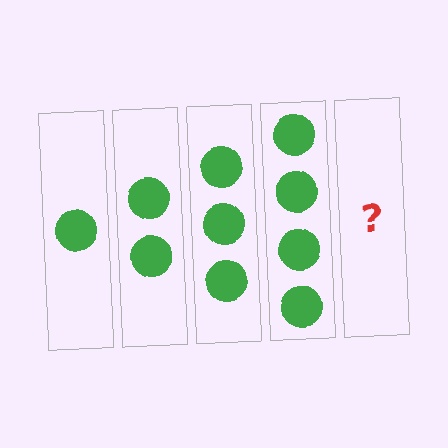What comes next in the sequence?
The next element should be 5 circles.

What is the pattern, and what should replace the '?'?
The pattern is that each step adds one more circle. The '?' should be 5 circles.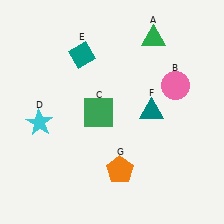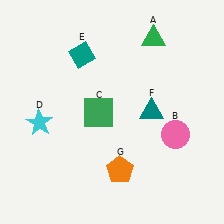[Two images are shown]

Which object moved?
The pink circle (B) moved down.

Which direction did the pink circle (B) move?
The pink circle (B) moved down.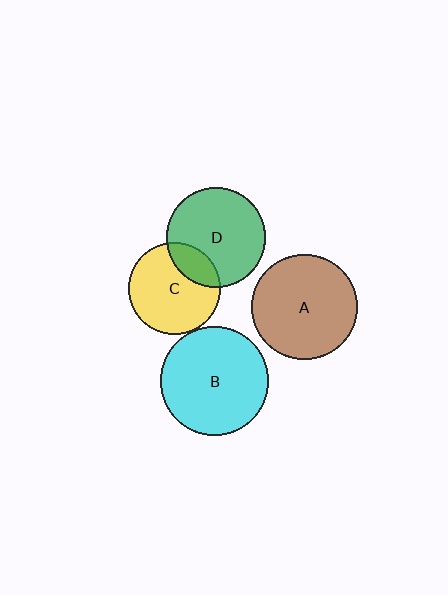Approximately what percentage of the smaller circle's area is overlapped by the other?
Approximately 20%.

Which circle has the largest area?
Circle B (cyan).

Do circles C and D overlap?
Yes.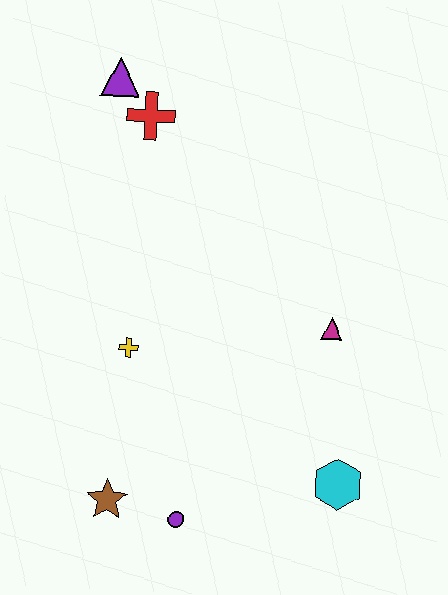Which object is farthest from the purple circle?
The purple triangle is farthest from the purple circle.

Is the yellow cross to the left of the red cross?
Yes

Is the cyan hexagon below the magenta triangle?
Yes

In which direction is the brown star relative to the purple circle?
The brown star is to the left of the purple circle.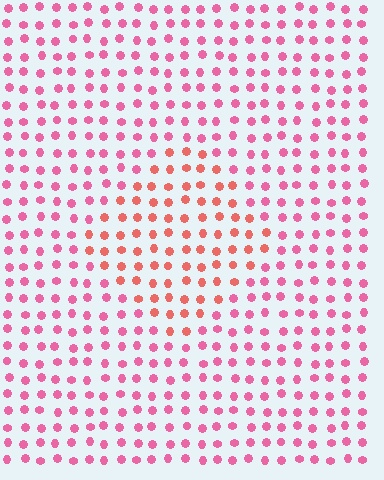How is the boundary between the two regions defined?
The boundary is defined purely by a slight shift in hue (about 30 degrees). Spacing, size, and orientation are identical on both sides.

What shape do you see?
I see a diamond.